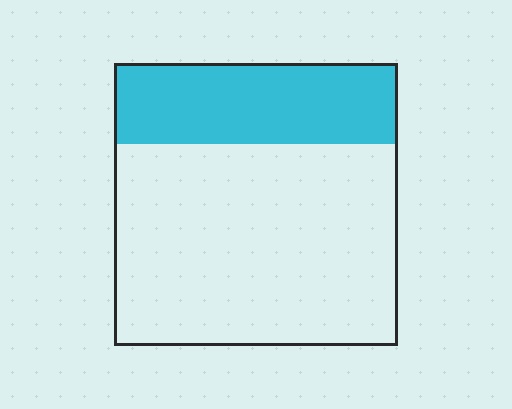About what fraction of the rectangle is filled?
About one quarter (1/4).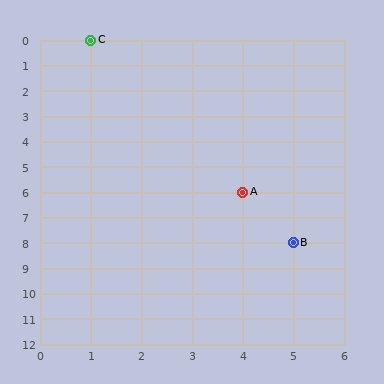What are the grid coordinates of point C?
Point C is at grid coordinates (1, 0).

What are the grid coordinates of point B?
Point B is at grid coordinates (5, 8).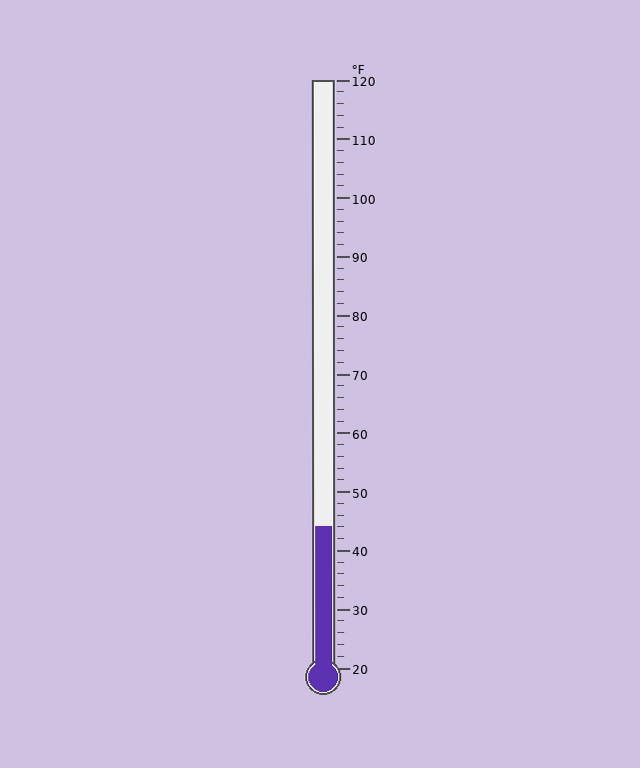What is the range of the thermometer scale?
The thermometer scale ranges from 20°F to 120°F.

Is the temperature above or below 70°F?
The temperature is below 70°F.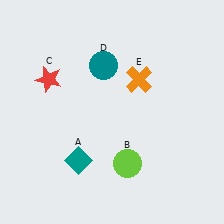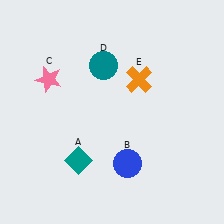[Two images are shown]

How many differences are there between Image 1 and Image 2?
There are 2 differences between the two images.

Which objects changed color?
B changed from lime to blue. C changed from red to pink.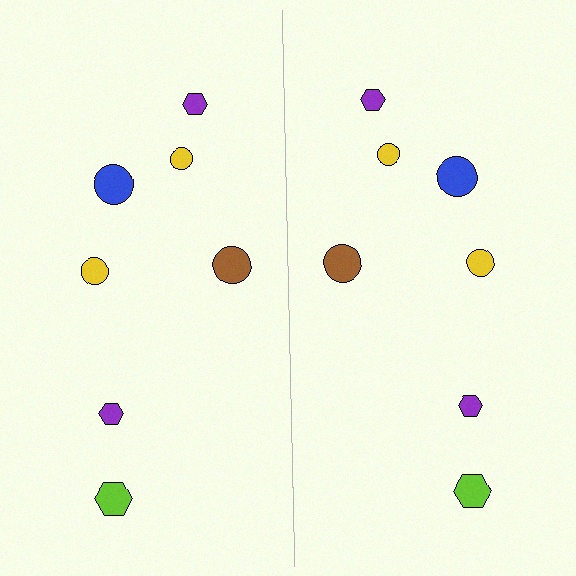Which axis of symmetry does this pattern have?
The pattern has a vertical axis of symmetry running through the center of the image.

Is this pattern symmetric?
Yes, this pattern has bilateral (reflection) symmetry.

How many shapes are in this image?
There are 14 shapes in this image.